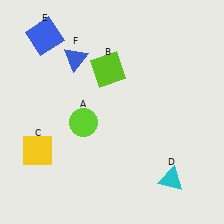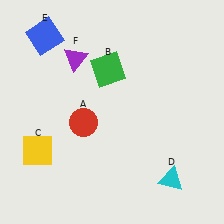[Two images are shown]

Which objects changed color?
A changed from lime to red. B changed from lime to green. F changed from blue to purple.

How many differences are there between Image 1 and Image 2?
There are 3 differences between the two images.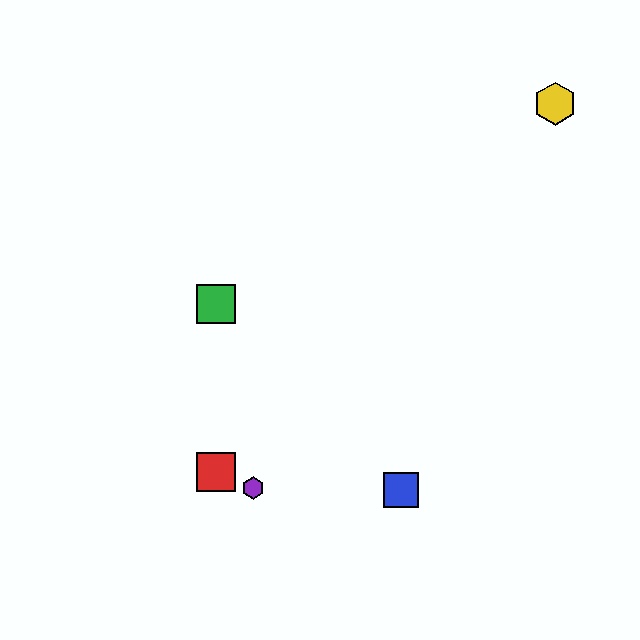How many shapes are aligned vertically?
2 shapes (the red square, the green square) are aligned vertically.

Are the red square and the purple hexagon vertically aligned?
No, the red square is at x≈216 and the purple hexagon is at x≈253.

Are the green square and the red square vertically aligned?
Yes, both are at x≈216.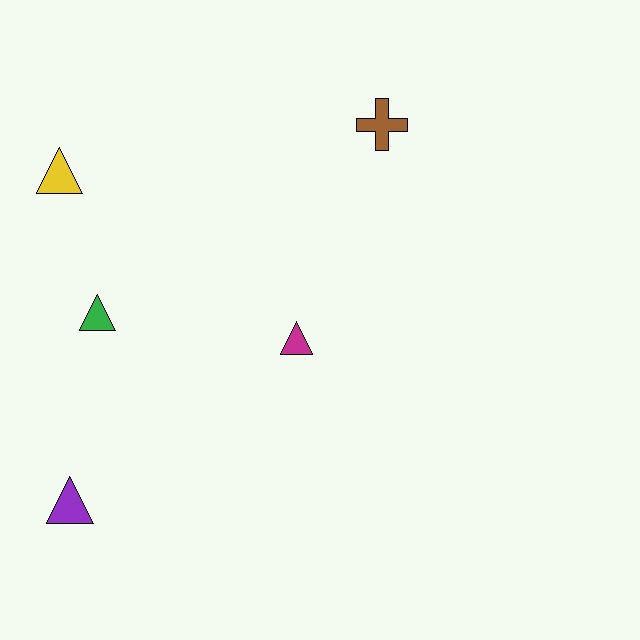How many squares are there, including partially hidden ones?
There are no squares.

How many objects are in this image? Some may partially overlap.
There are 5 objects.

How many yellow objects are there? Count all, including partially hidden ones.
There is 1 yellow object.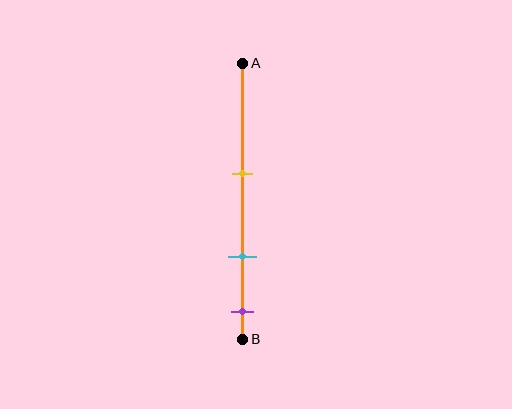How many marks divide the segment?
There are 3 marks dividing the segment.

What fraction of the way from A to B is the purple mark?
The purple mark is approximately 90% (0.9) of the way from A to B.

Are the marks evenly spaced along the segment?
Yes, the marks are approximately evenly spaced.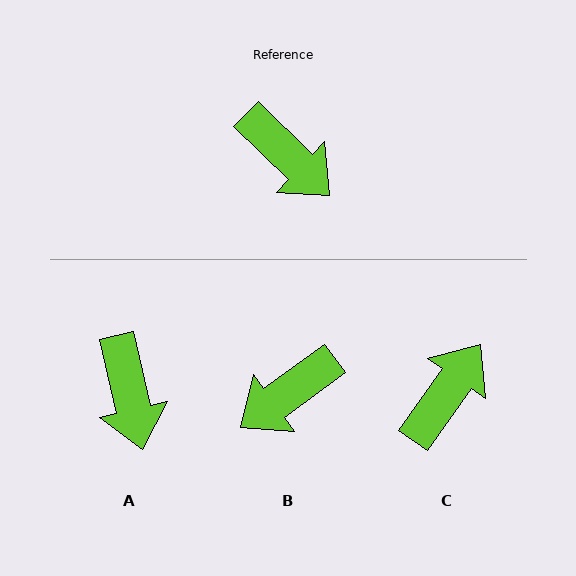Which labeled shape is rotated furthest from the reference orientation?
B, about 100 degrees away.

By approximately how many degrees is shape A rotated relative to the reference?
Approximately 33 degrees clockwise.